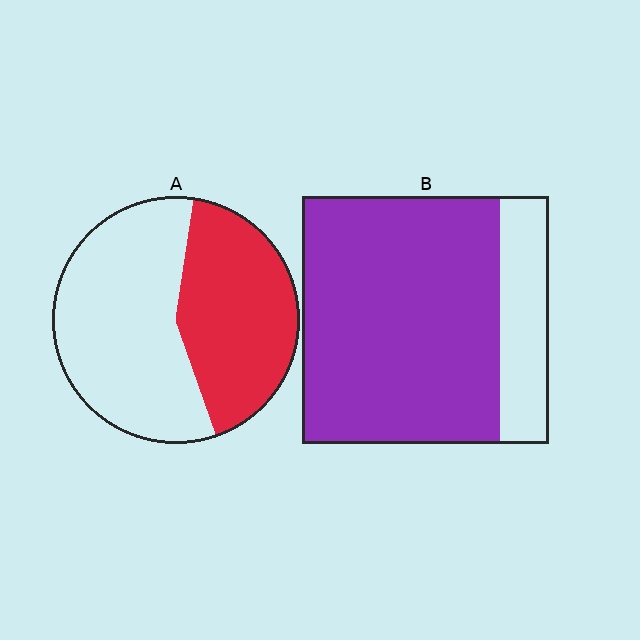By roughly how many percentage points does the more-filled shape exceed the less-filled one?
By roughly 40 percentage points (B over A).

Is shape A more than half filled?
No.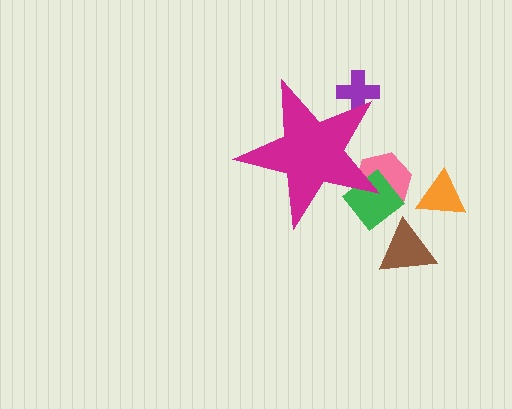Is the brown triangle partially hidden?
No, the brown triangle is fully visible.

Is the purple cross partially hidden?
Yes, the purple cross is partially hidden behind the magenta star.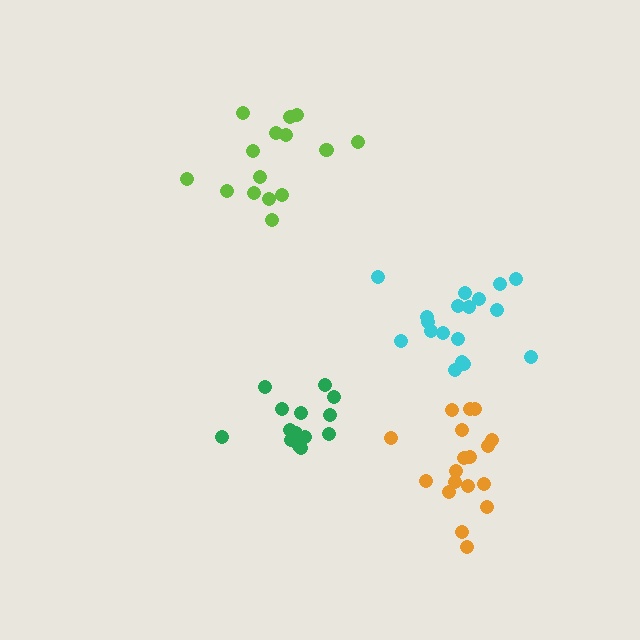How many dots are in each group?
Group 1: 14 dots, Group 2: 18 dots, Group 3: 15 dots, Group 4: 18 dots (65 total).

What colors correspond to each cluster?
The clusters are colored: green, cyan, lime, orange.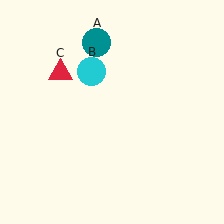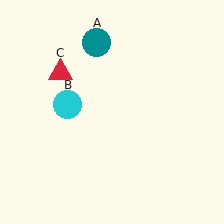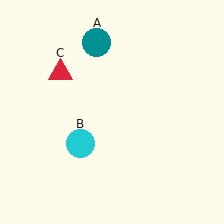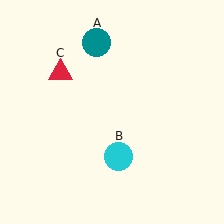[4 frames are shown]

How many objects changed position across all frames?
1 object changed position: cyan circle (object B).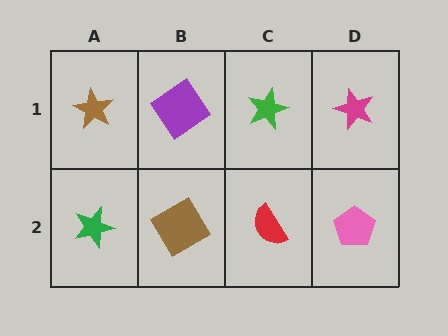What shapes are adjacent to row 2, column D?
A magenta star (row 1, column D), a red semicircle (row 2, column C).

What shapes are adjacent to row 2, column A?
A brown star (row 1, column A), a brown diamond (row 2, column B).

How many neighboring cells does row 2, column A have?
2.